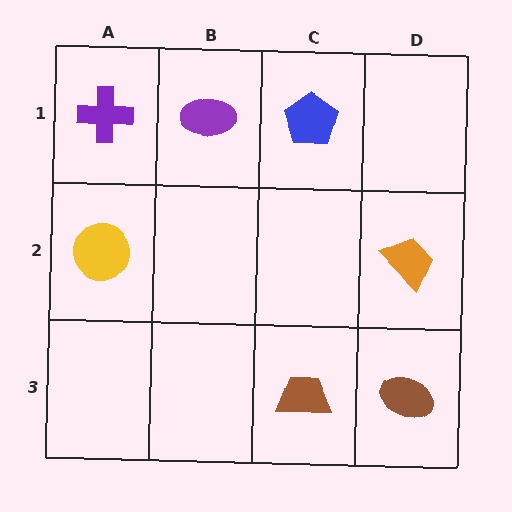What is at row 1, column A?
A purple cross.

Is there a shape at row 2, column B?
No, that cell is empty.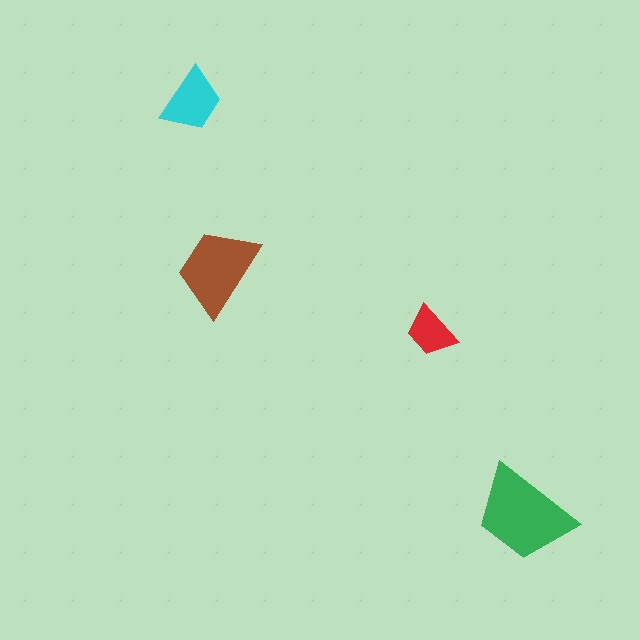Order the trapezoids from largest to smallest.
the green one, the brown one, the cyan one, the red one.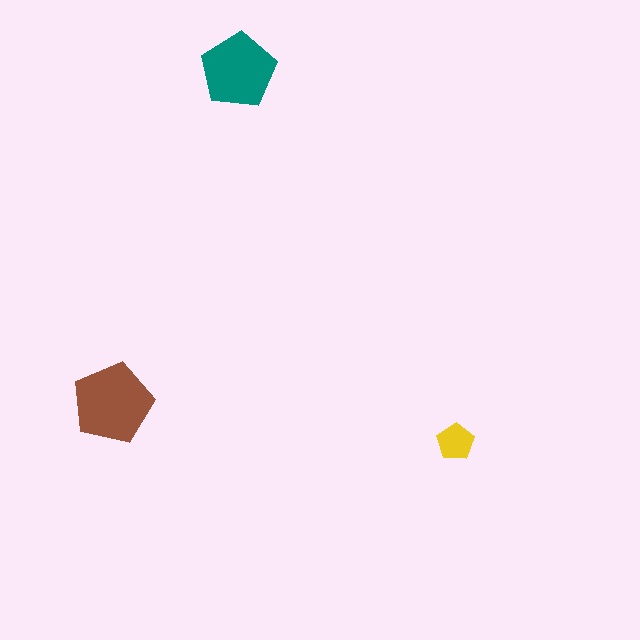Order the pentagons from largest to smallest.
the brown one, the teal one, the yellow one.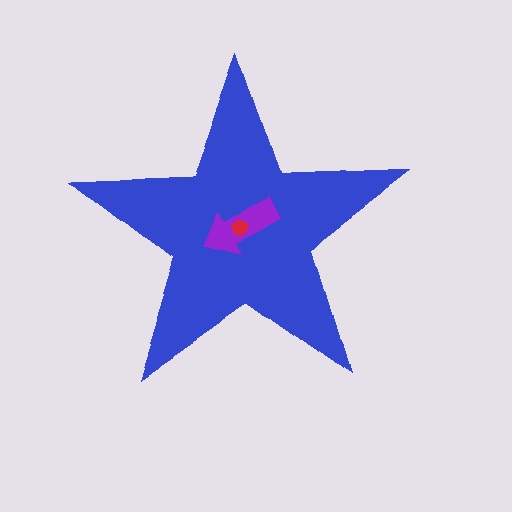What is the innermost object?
The red pentagon.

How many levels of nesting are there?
3.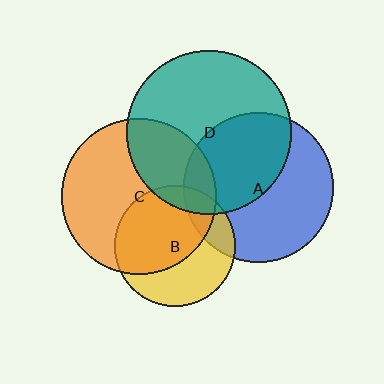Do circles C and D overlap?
Yes.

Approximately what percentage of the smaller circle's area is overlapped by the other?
Approximately 30%.